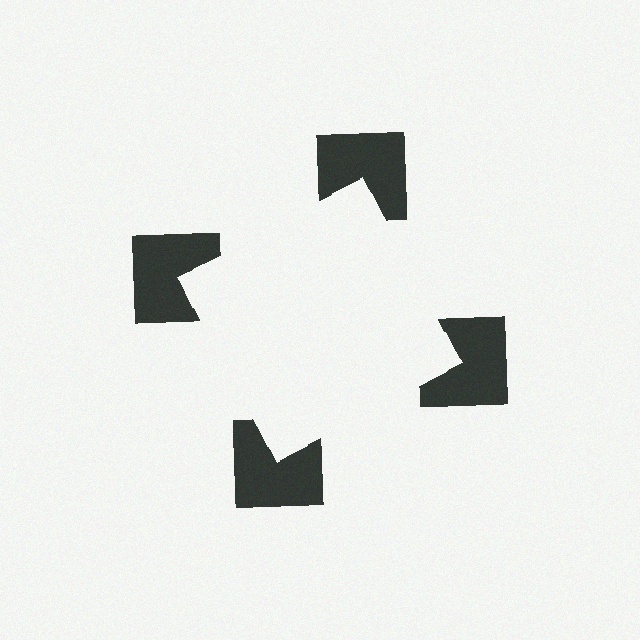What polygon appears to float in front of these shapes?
An illusory square — its edges are inferred from the aligned wedge cuts in the notched squares, not physically drawn.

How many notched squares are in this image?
There are 4 — one at each vertex of the illusory square.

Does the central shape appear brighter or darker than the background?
It typically appears slightly brighter than the background, even though no actual brightness change is drawn.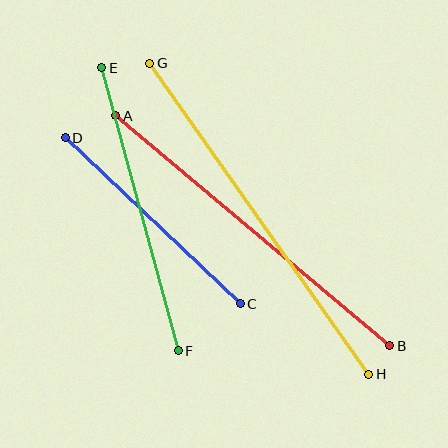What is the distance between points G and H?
The distance is approximately 380 pixels.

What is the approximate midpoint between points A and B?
The midpoint is at approximately (253, 231) pixels.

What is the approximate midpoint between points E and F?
The midpoint is at approximately (140, 209) pixels.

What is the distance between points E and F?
The distance is approximately 293 pixels.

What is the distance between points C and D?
The distance is approximately 241 pixels.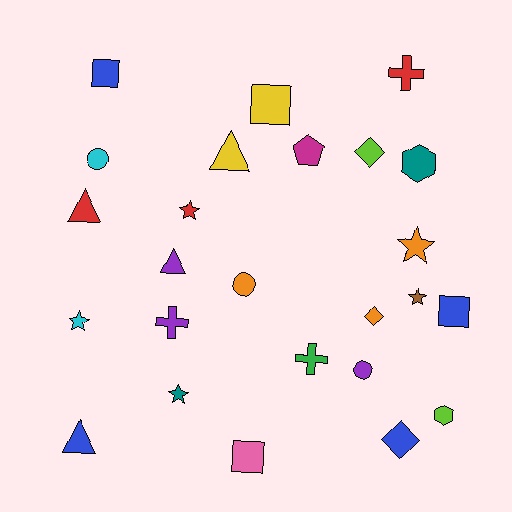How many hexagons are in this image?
There are 2 hexagons.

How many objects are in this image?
There are 25 objects.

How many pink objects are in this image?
There is 1 pink object.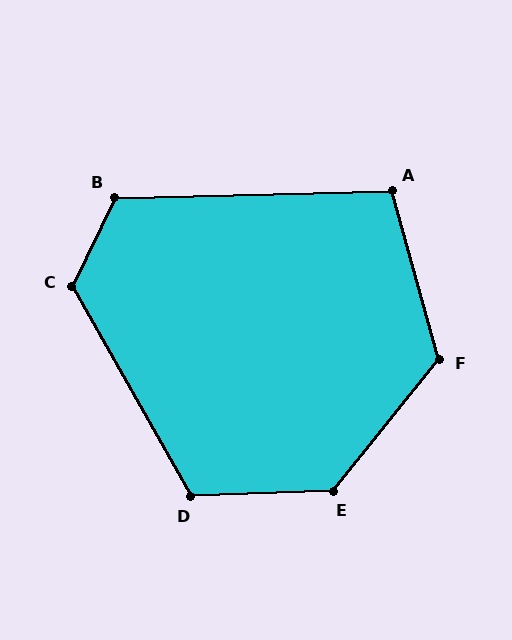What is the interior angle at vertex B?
Approximately 117 degrees (obtuse).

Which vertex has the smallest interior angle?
A, at approximately 104 degrees.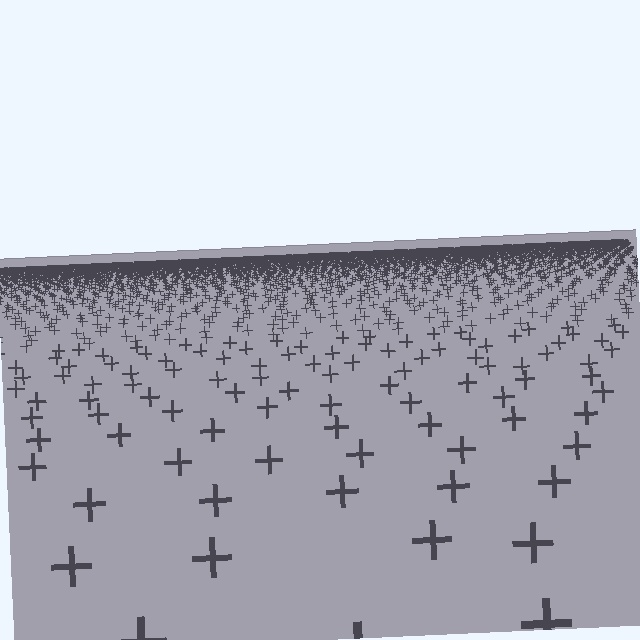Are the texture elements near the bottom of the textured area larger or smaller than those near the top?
Larger. Near the bottom, elements are closer to the viewer and appear at a bigger on-screen size.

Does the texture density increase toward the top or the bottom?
Density increases toward the top.